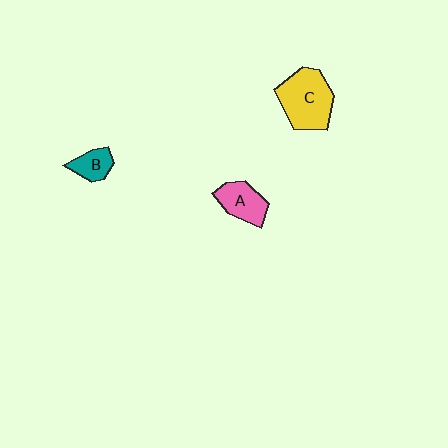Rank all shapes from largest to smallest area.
From largest to smallest: C (yellow), A (pink), B (teal).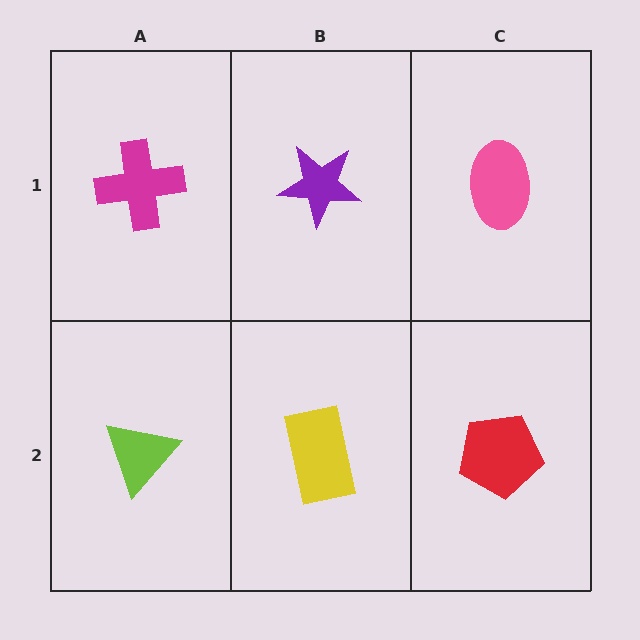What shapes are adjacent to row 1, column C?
A red pentagon (row 2, column C), a purple star (row 1, column B).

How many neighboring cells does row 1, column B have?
3.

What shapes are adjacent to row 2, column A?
A magenta cross (row 1, column A), a yellow rectangle (row 2, column B).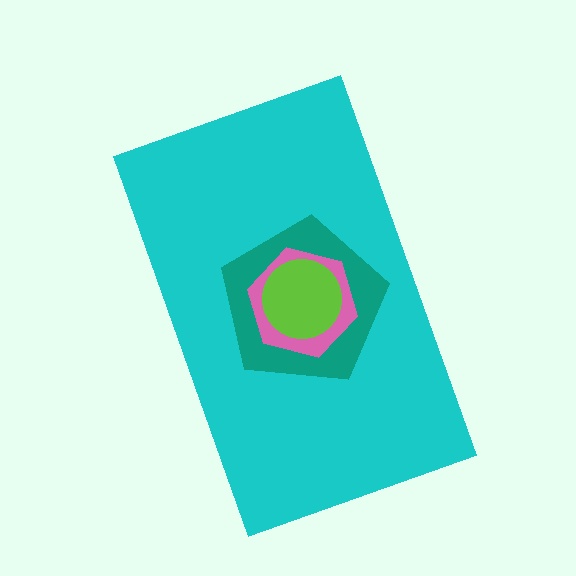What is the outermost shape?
The cyan rectangle.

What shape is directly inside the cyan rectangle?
The teal pentagon.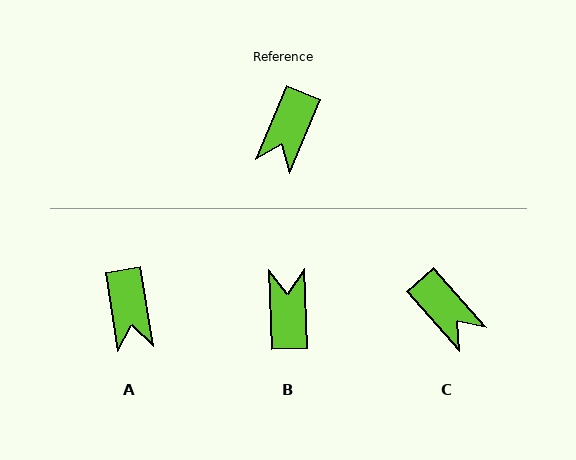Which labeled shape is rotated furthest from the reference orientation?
B, about 155 degrees away.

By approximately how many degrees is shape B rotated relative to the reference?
Approximately 155 degrees clockwise.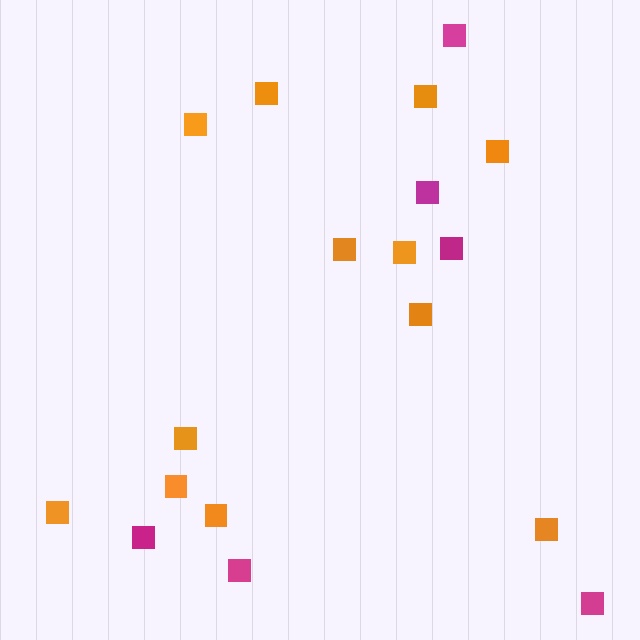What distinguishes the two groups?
There are 2 groups: one group of magenta squares (6) and one group of orange squares (12).